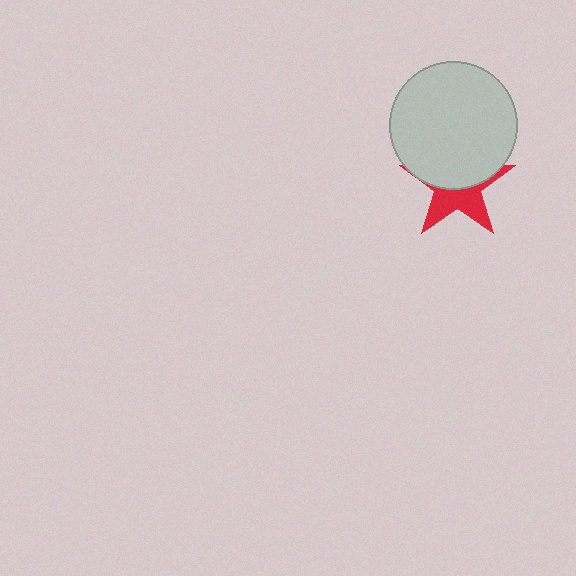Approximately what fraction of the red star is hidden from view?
Roughly 54% of the red star is hidden behind the light gray circle.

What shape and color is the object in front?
The object in front is a light gray circle.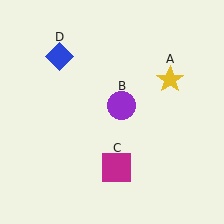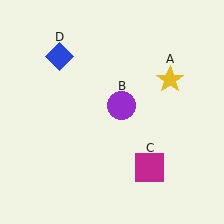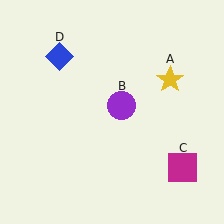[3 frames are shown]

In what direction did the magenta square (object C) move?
The magenta square (object C) moved right.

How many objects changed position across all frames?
1 object changed position: magenta square (object C).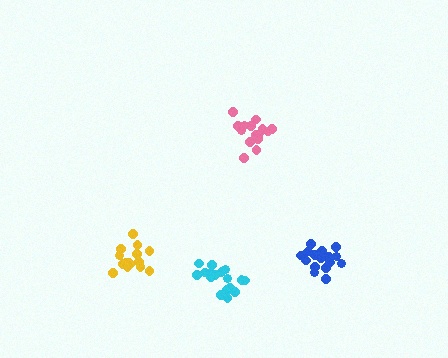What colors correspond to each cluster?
The clusters are colored: cyan, yellow, pink, blue.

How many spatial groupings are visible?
There are 4 spatial groupings.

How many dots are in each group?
Group 1: 17 dots, Group 2: 15 dots, Group 3: 16 dots, Group 4: 19 dots (67 total).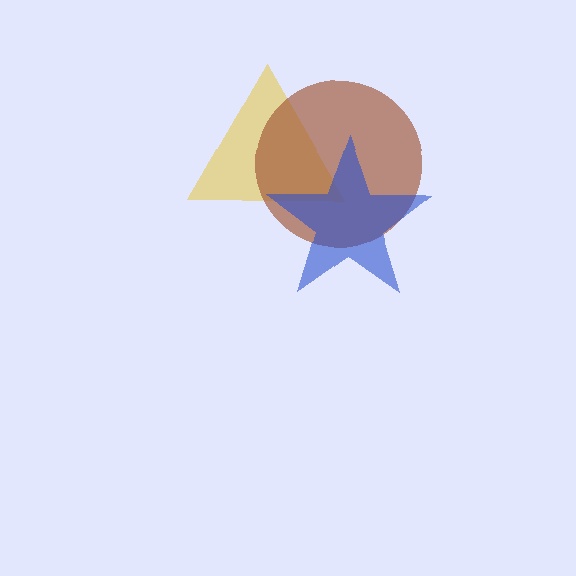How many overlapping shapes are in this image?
There are 3 overlapping shapes in the image.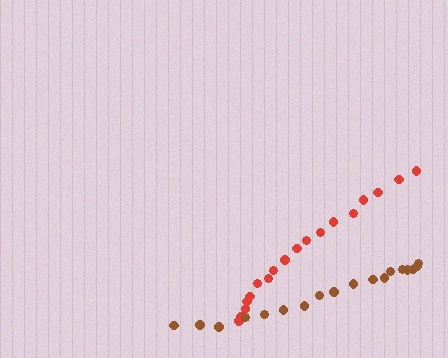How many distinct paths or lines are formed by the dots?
There are 2 distinct paths.